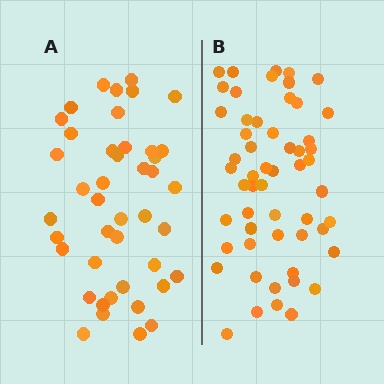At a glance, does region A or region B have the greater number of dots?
Region B (the right region) has more dots.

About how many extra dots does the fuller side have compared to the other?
Region B has roughly 12 or so more dots than region A.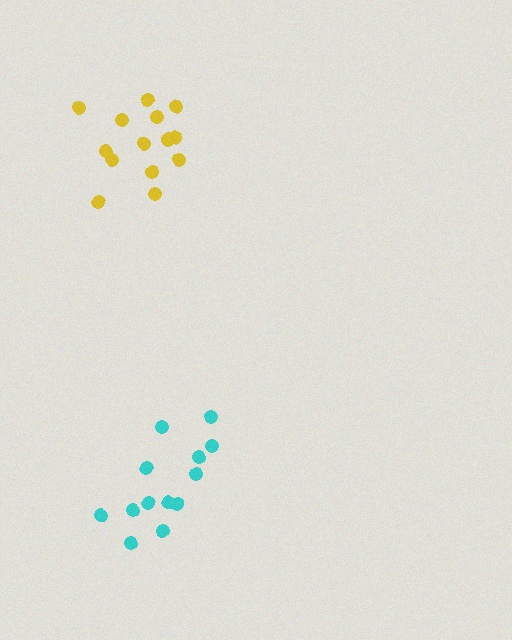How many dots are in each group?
Group 1: 14 dots, Group 2: 13 dots (27 total).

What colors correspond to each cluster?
The clusters are colored: yellow, cyan.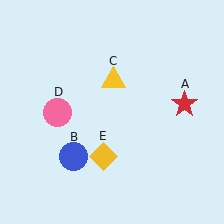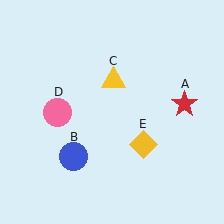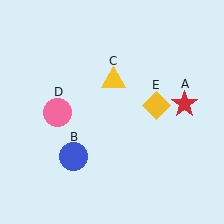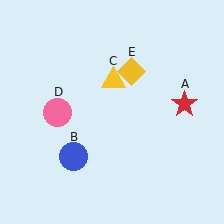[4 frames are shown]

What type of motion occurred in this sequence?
The yellow diamond (object E) rotated counterclockwise around the center of the scene.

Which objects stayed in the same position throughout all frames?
Red star (object A) and blue circle (object B) and yellow triangle (object C) and pink circle (object D) remained stationary.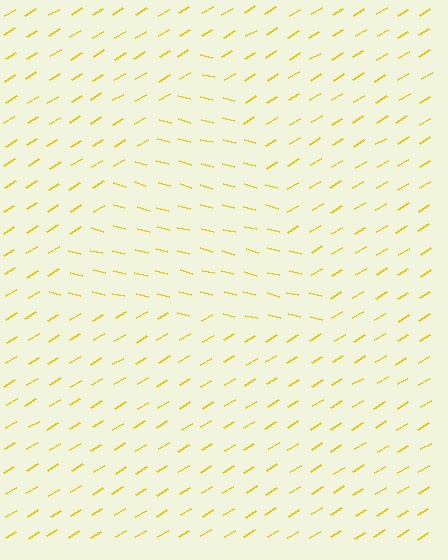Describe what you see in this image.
The image is filled with small yellow line segments. A triangle region in the image has lines oriented differently from the surrounding lines, creating a visible texture boundary.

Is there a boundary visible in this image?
Yes, there is a texture boundary formed by a change in line orientation.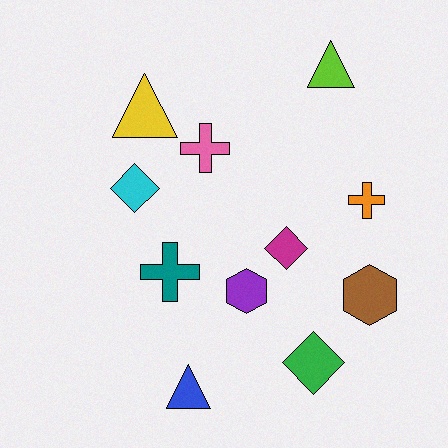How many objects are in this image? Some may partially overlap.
There are 11 objects.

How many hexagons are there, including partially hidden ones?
There are 2 hexagons.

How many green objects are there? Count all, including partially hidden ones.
There is 1 green object.